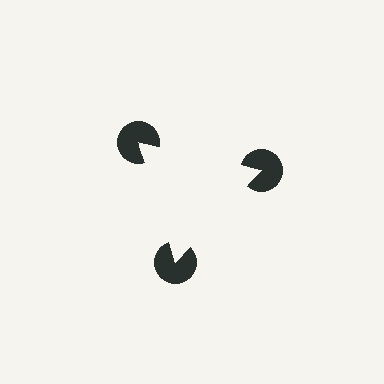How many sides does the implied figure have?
3 sides.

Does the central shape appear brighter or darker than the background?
It typically appears slightly brighter than the background, even though no actual brightness change is drawn.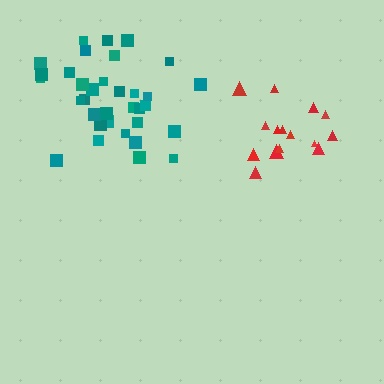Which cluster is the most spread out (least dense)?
Teal.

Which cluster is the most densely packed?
Red.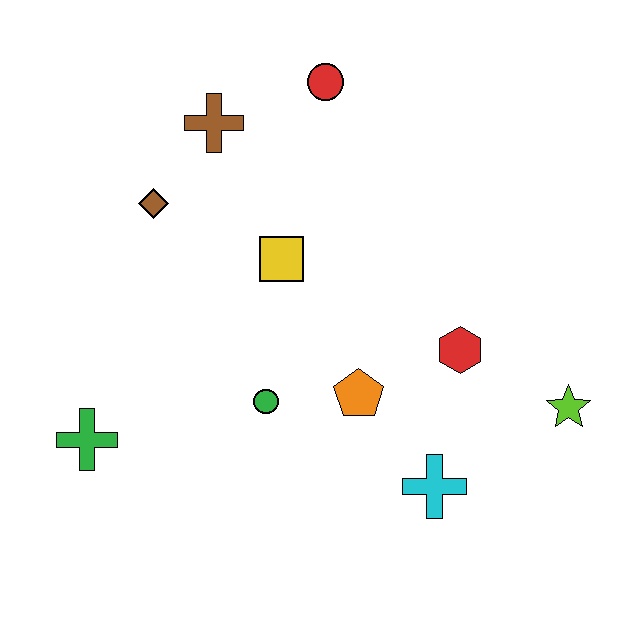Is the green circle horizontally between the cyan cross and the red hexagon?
No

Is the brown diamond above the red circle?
No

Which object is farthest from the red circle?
The green cross is farthest from the red circle.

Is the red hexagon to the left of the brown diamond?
No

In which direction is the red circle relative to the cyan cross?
The red circle is above the cyan cross.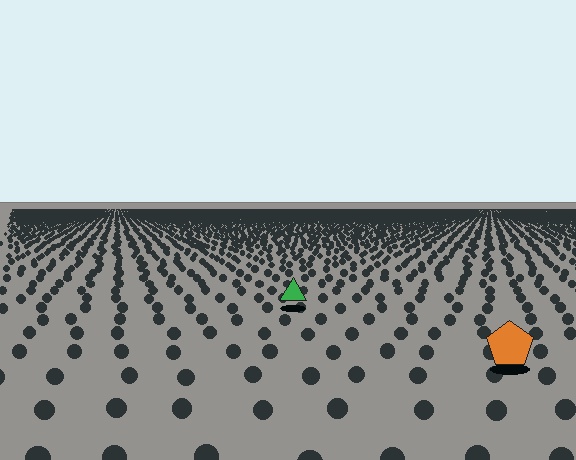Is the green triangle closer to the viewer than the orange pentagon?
No. The orange pentagon is closer — you can tell from the texture gradient: the ground texture is coarser near it.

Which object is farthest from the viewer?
The green triangle is farthest from the viewer. It appears smaller and the ground texture around it is denser.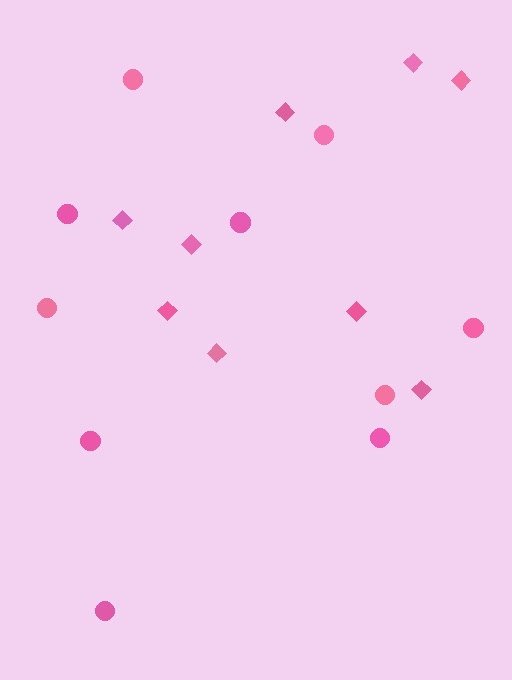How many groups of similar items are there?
There are 2 groups: one group of circles (10) and one group of diamonds (9).